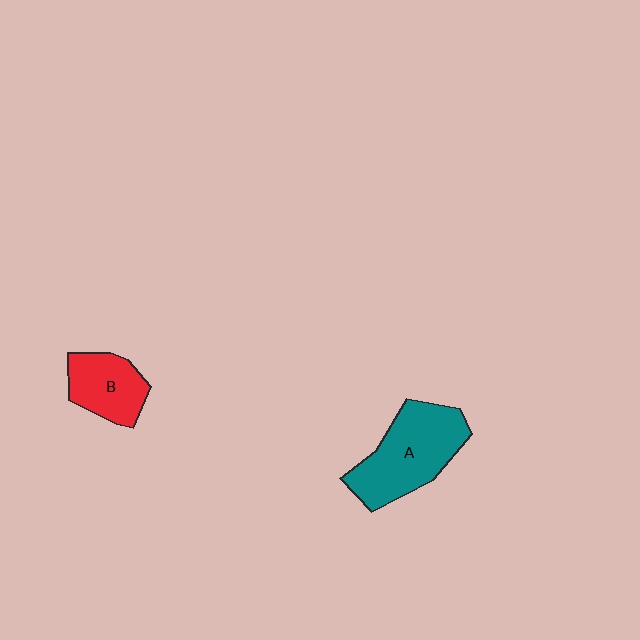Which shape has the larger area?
Shape A (teal).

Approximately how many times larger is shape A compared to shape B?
Approximately 1.7 times.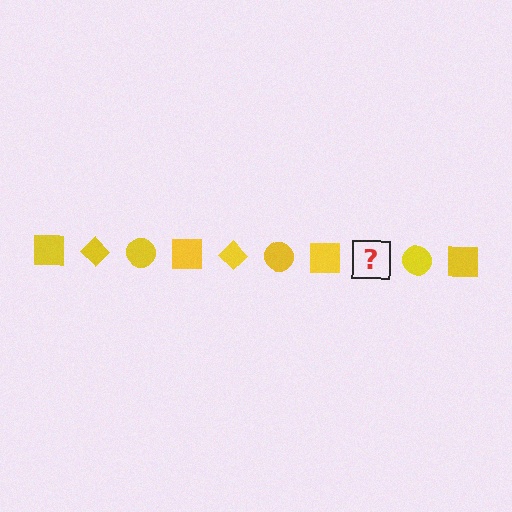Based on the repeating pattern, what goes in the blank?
The blank should be a yellow diamond.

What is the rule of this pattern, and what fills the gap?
The rule is that the pattern cycles through square, diamond, circle shapes in yellow. The gap should be filled with a yellow diamond.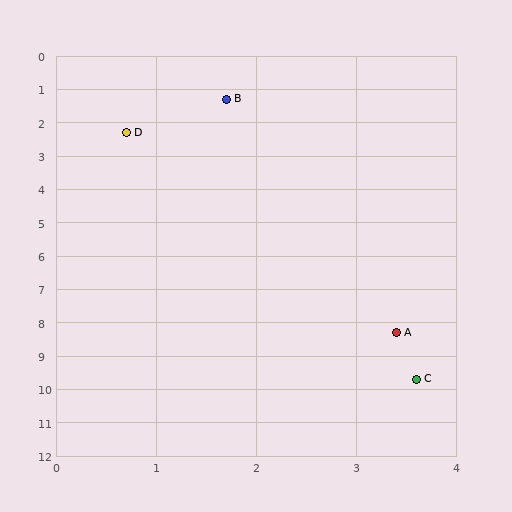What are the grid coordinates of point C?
Point C is at approximately (3.6, 9.7).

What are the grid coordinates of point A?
Point A is at approximately (3.4, 8.3).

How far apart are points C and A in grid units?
Points C and A are about 1.4 grid units apart.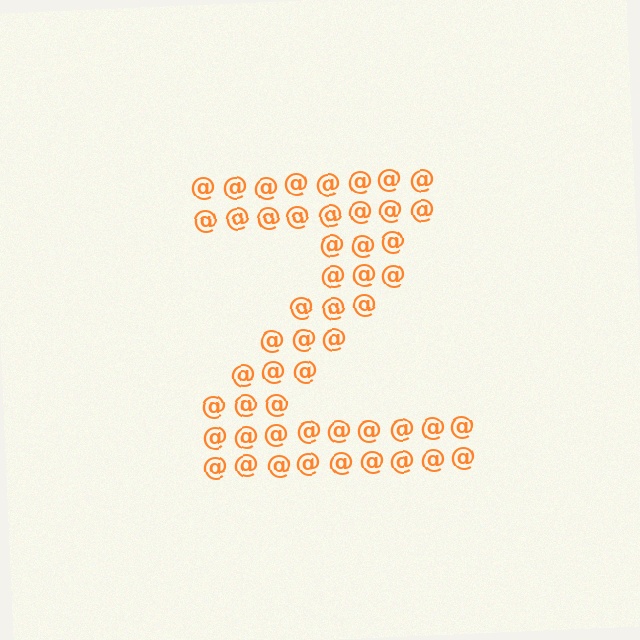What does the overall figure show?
The overall figure shows the letter Z.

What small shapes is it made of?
It is made of small at signs.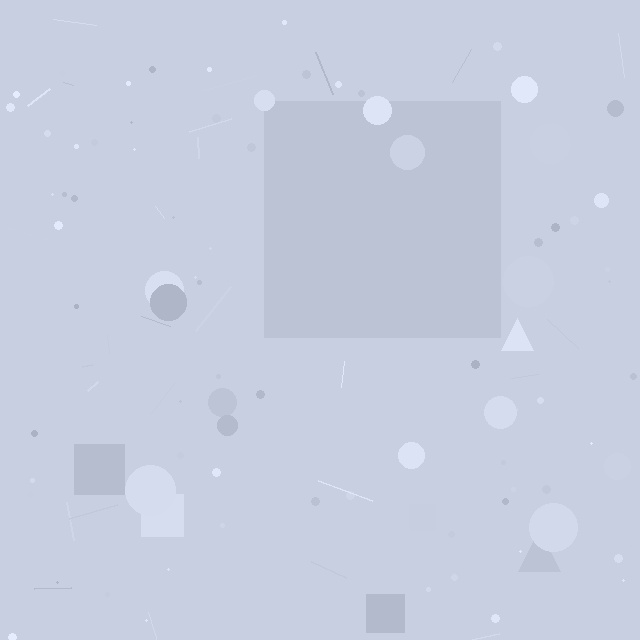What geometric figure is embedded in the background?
A square is embedded in the background.